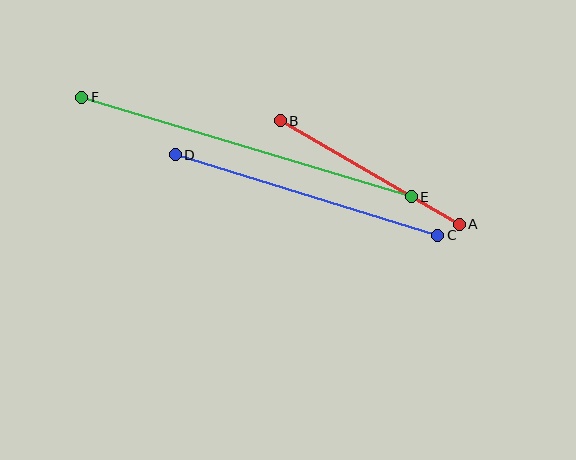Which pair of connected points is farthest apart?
Points E and F are farthest apart.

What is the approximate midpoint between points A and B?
The midpoint is at approximately (370, 173) pixels.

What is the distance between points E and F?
The distance is approximately 344 pixels.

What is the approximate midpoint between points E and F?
The midpoint is at approximately (246, 147) pixels.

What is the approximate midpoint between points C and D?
The midpoint is at approximately (307, 195) pixels.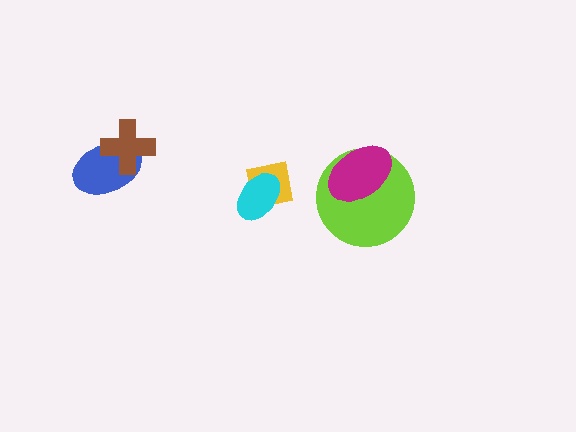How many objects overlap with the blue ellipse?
1 object overlaps with the blue ellipse.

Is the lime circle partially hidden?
Yes, it is partially covered by another shape.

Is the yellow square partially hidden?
Yes, it is partially covered by another shape.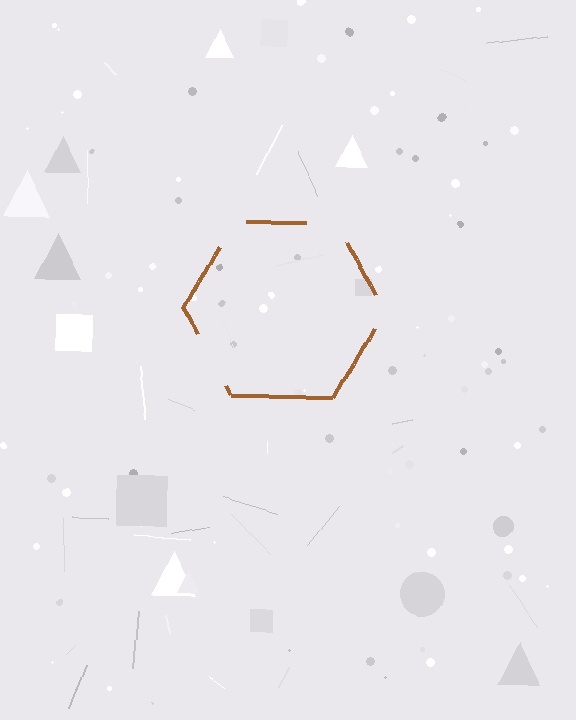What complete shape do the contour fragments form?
The contour fragments form a hexagon.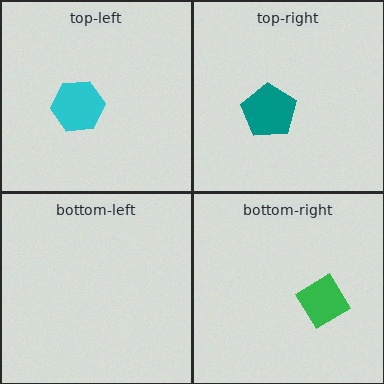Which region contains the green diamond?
The bottom-right region.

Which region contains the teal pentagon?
The top-right region.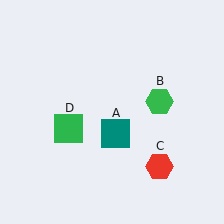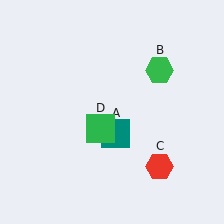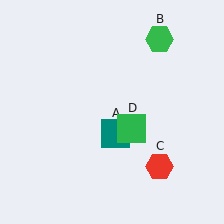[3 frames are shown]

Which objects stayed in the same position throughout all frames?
Teal square (object A) and red hexagon (object C) remained stationary.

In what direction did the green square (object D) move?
The green square (object D) moved right.